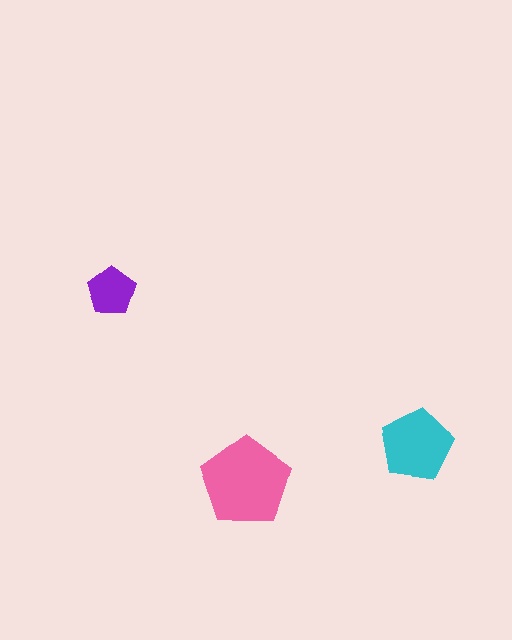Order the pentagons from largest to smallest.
the pink one, the cyan one, the purple one.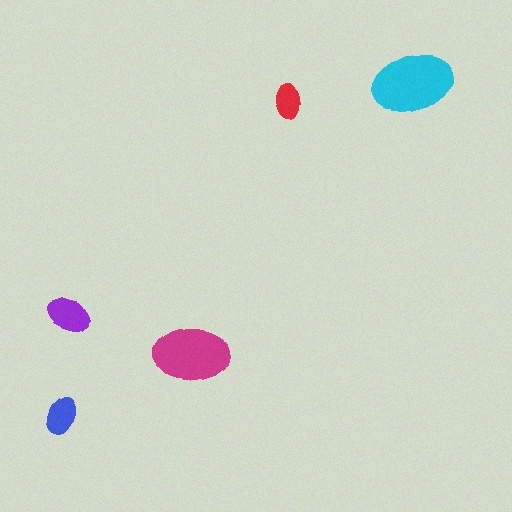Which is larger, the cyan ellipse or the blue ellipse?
The cyan one.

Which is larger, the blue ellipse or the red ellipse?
The blue one.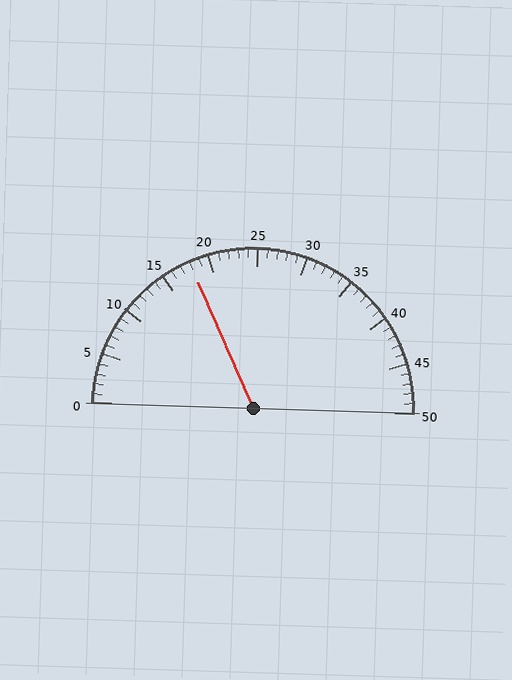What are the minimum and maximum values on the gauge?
The gauge ranges from 0 to 50.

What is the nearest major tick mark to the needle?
The nearest major tick mark is 20.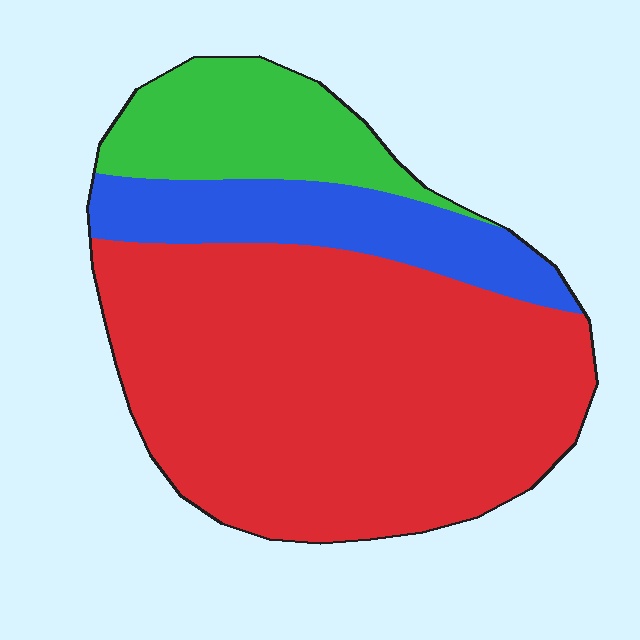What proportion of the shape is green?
Green takes up about one sixth (1/6) of the shape.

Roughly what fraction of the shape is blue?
Blue takes up about one sixth (1/6) of the shape.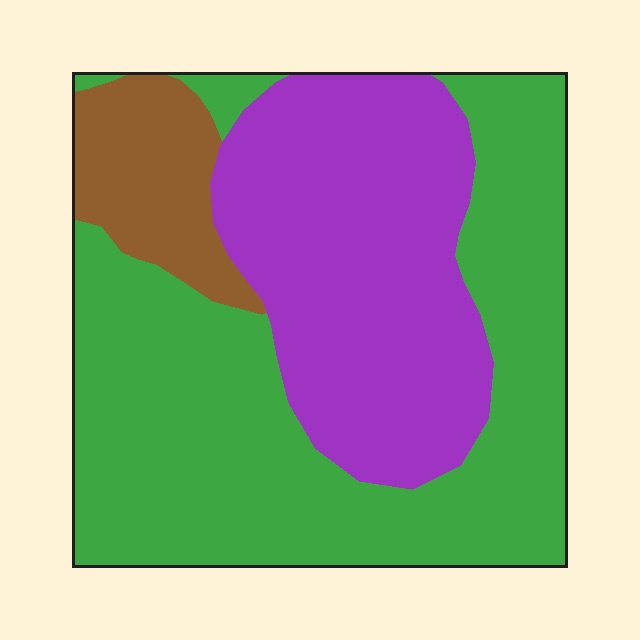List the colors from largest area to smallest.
From largest to smallest: green, purple, brown.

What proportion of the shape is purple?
Purple takes up between a quarter and a half of the shape.